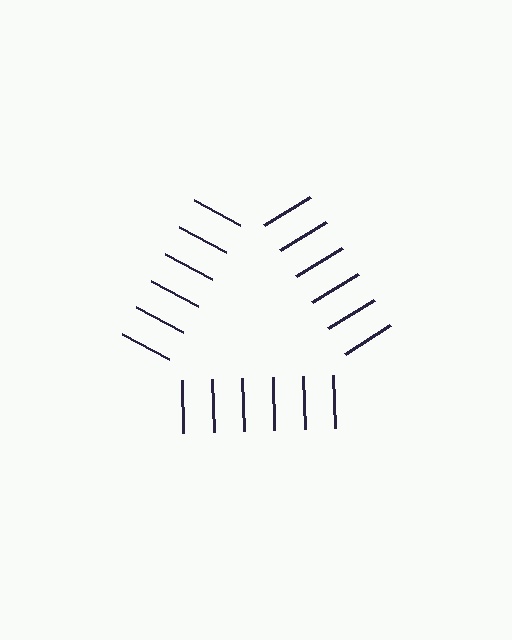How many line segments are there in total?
18 — 6 along each of the 3 edges.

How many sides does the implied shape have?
3 sides — the line-ends trace a triangle.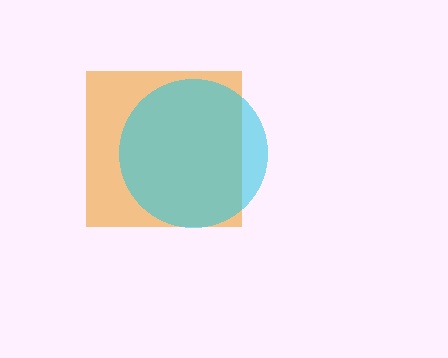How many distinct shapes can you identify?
There are 2 distinct shapes: an orange square, a cyan circle.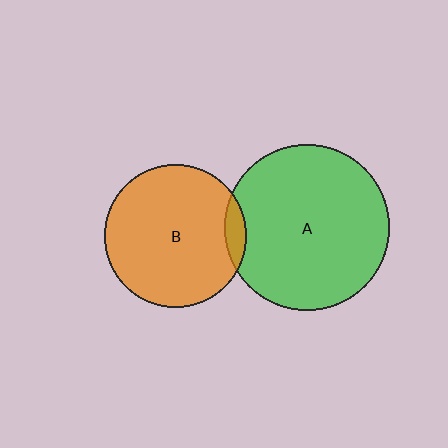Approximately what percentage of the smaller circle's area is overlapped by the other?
Approximately 10%.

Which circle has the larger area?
Circle A (green).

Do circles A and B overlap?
Yes.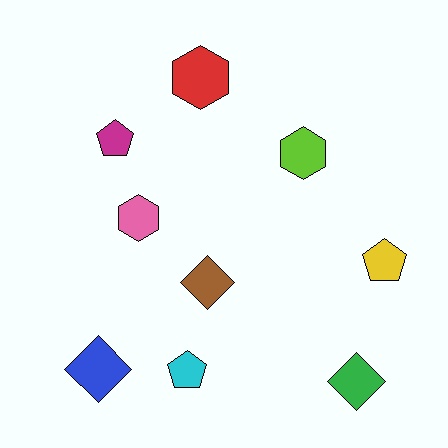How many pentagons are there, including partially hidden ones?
There are 3 pentagons.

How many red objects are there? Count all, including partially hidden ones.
There is 1 red object.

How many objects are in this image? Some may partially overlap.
There are 9 objects.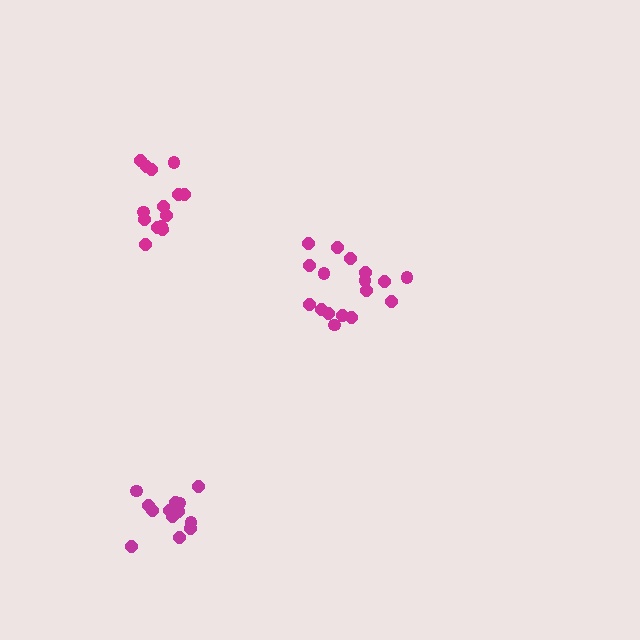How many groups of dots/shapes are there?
There are 3 groups.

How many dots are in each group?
Group 1: 13 dots, Group 2: 17 dots, Group 3: 14 dots (44 total).